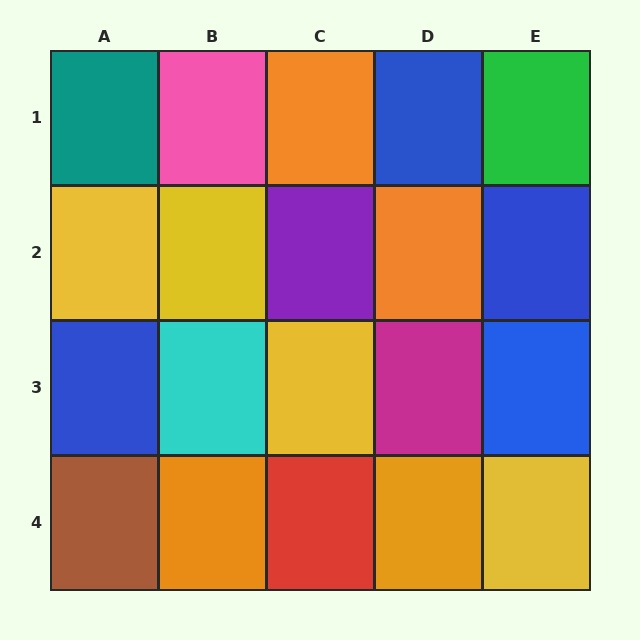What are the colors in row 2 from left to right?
Yellow, yellow, purple, orange, blue.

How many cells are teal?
1 cell is teal.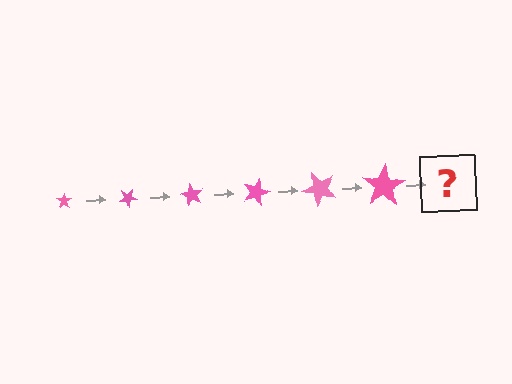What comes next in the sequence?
The next element should be a star, larger than the previous one and rotated 180 degrees from the start.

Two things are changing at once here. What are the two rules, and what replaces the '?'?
The two rules are that the star grows larger each step and it rotates 30 degrees each step. The '?' should be a star, larger than the previous one and rotated 180 degrees from the start.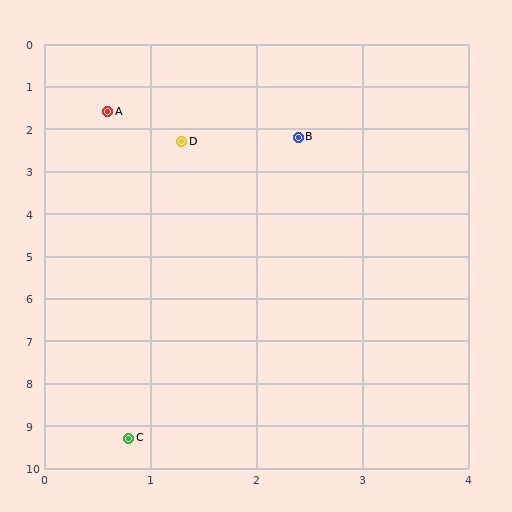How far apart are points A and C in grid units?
Points A and C are about 7.7 grid units apart.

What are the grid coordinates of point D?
Point D is at approximately (1.3, 2.3).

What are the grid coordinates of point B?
Point B is at approximately (2.4, 2.2).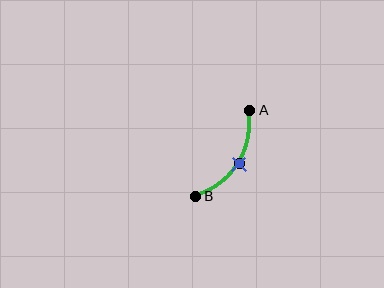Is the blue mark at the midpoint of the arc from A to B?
Yes. The blue mark lies on the arc at equal arc-length from both A and B — it is the arc midpoint.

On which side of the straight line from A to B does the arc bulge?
The arc bulges to the right of the straight line connecting A and B.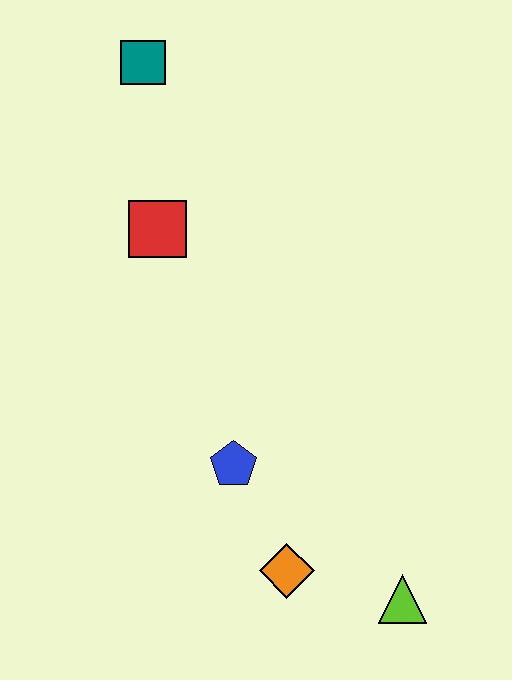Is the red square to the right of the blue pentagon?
No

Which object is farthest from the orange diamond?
The teal square is farthest from the orange diamond.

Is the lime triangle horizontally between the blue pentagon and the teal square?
No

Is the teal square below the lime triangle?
No